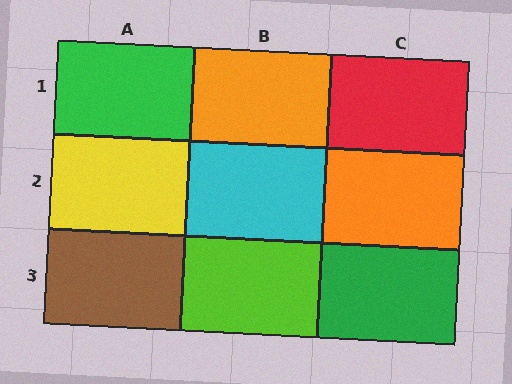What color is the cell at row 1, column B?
Orange.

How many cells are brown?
1 cell is brown.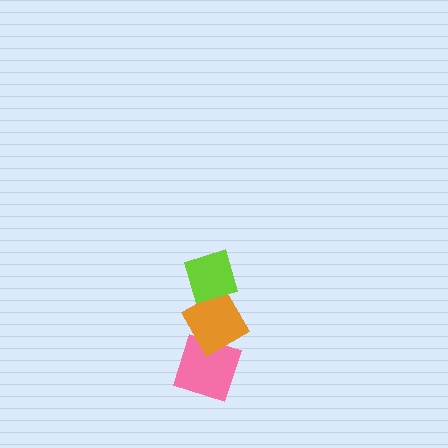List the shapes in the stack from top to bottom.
From top to bottom: the lime diamond, the orange diamond, the pink diamond.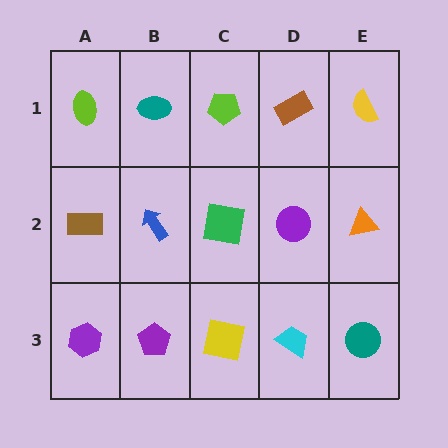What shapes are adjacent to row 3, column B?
A blue arrow (row 2, column B), a purple hexagon (row 3, column A), a yellow square (row 3, column C).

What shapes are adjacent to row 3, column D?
A purple circle (row 2, column D), a yellow square (row 3, column C), a teal circle (row 3, column E).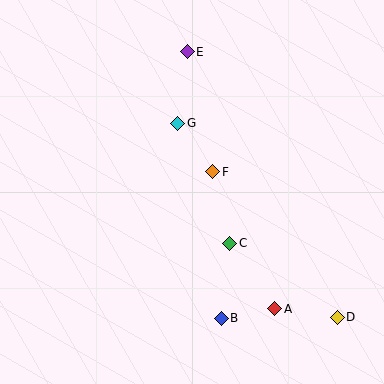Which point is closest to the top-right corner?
Point E is closest to the top-right corner.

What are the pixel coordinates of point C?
Point C is at (230, 243).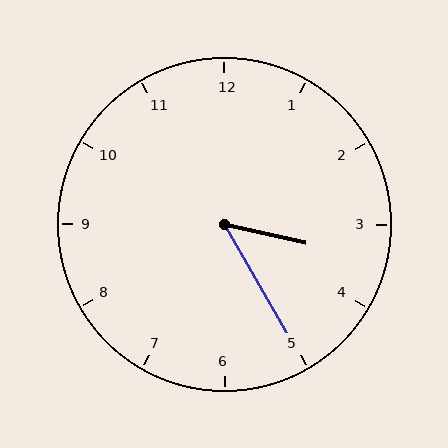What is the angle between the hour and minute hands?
Approximately 48 degrees.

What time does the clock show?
3:25.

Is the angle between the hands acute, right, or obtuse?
It is acute.